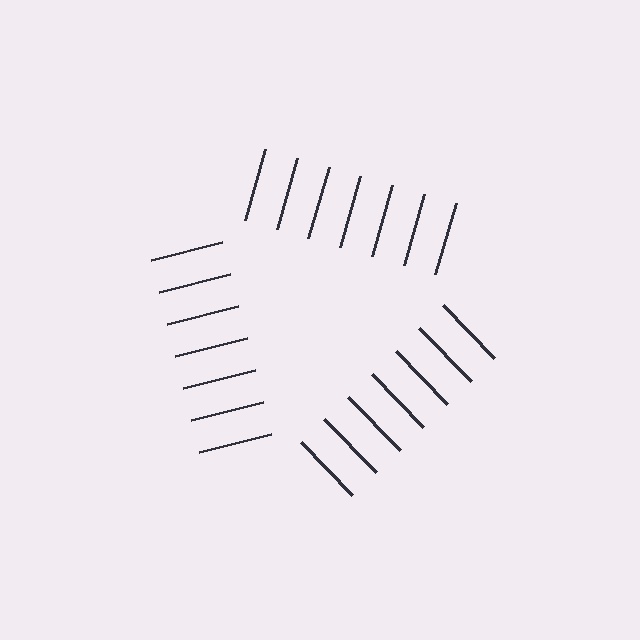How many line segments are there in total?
21 — 7 along each of the 3 edges.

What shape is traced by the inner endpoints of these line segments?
An illusory triangle — the line segments terminate on its edges but no continuous stroke is drawn.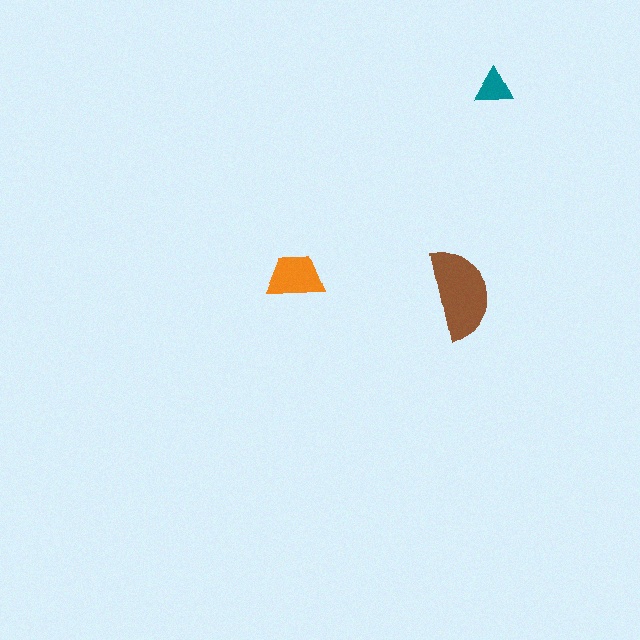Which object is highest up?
The teal triangle is topmost.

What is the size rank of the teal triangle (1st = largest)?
3rd.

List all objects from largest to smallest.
The brown semicircle, the orange trapezoid, the teal triangle.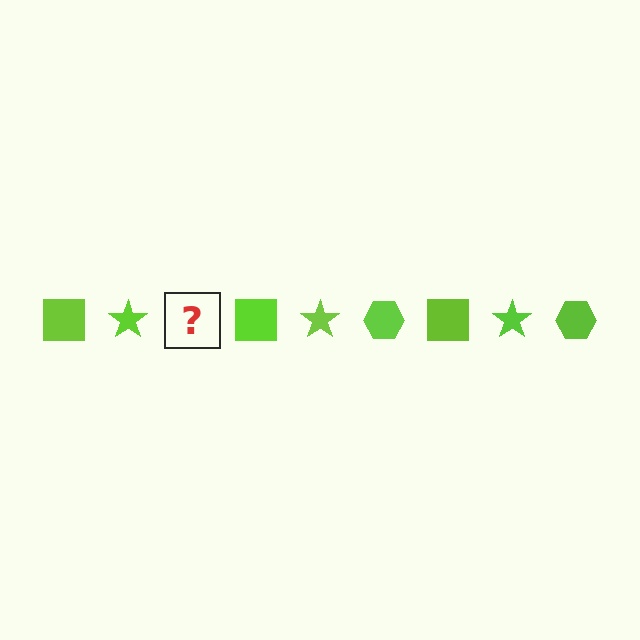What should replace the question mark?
The question mark should be replaced with a lime hexagon.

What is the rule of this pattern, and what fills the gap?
The rule is that the pattern cycles through square, star, hexagon shapes in lime. The gap should be filled with a lime hexagon.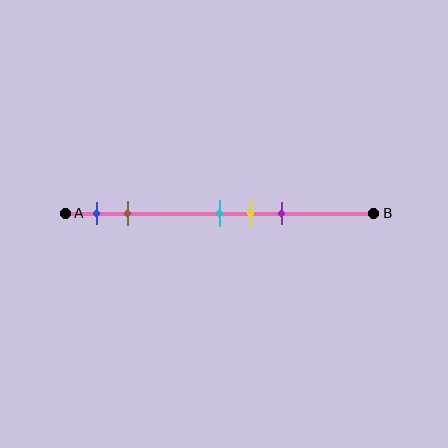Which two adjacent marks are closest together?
The cyan and yellow marks are the closest adjacent pair.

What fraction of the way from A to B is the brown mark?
The brown mark is approximately 20% (0.2) of the way from A to B.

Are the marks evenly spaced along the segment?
No, the marks are not evenly spaced.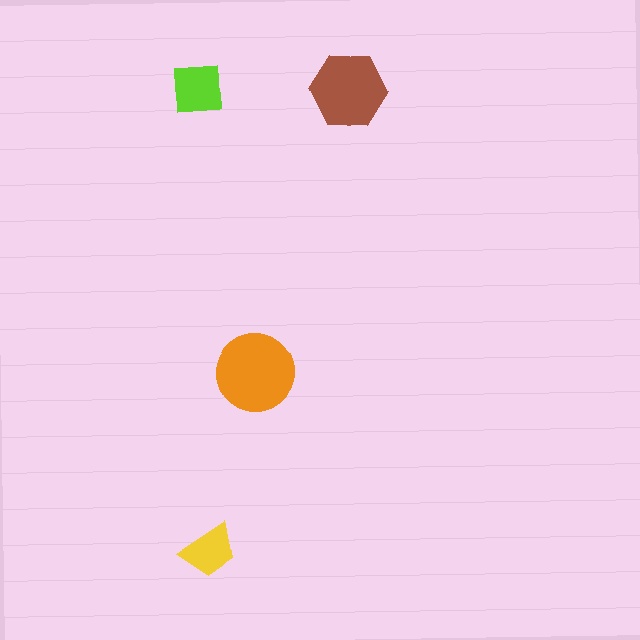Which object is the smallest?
The yellow trapezoid.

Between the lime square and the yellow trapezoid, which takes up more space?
The lime square.